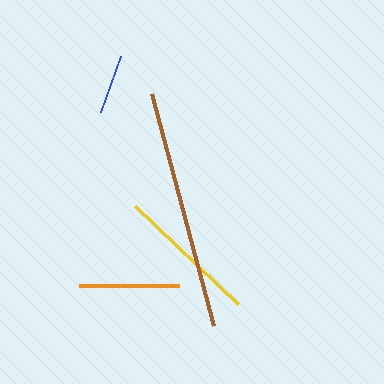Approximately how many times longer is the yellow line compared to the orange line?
The yellow line is approximately 1.4 times the length of the orange line.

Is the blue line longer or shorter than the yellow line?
The yellow line is longer than the blue line.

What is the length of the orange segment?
The orange segment is approximately 100 pixels long.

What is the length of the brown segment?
The brown segment is approximately 240 pixels long.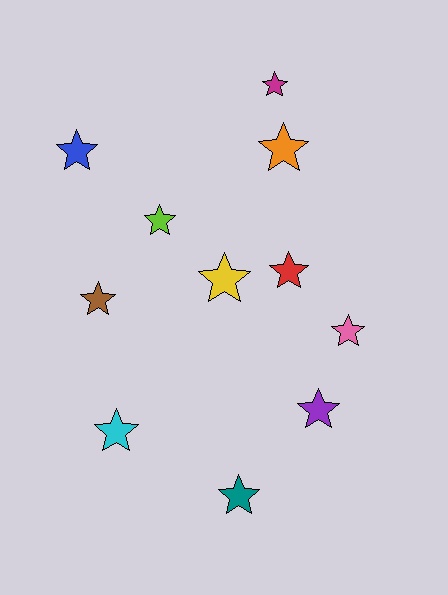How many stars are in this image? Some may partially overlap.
There are 11 stars.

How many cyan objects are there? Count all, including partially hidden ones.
There is 1 cyan object.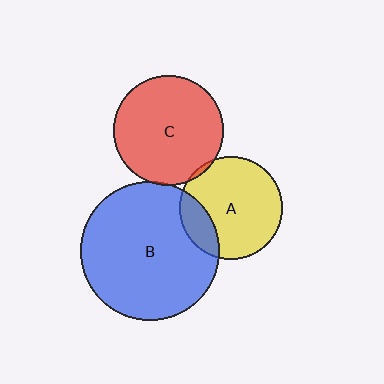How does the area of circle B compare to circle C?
Approximately 1.6 times.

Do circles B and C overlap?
Yes.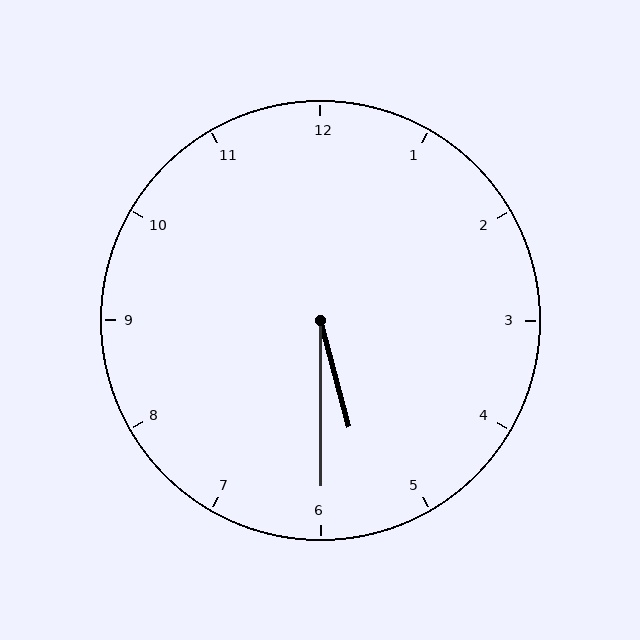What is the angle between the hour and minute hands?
Approximately 15 degrees.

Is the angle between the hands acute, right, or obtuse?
It is acute.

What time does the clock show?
5:30.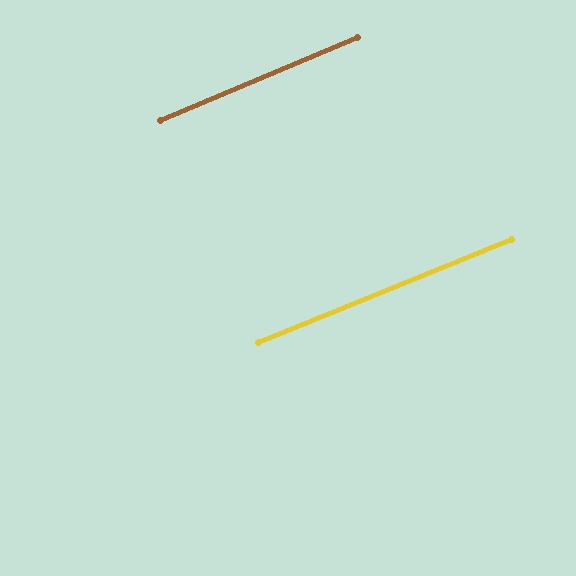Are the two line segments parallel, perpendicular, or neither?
Parallel — their directions differ by only 0.8°.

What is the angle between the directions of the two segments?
Approximately 1 degree.